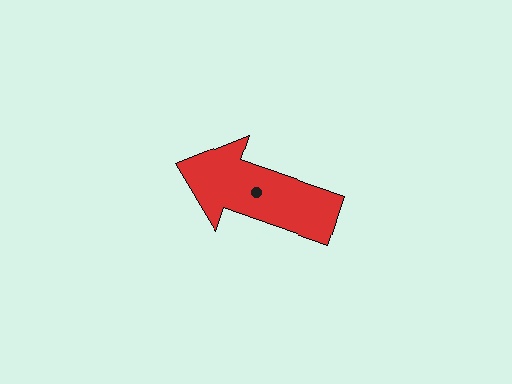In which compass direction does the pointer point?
West.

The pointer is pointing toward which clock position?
Roughly 10 o'clock.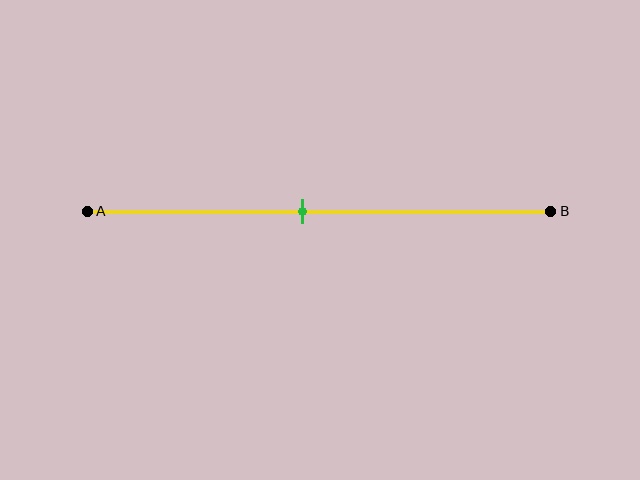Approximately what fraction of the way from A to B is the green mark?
The green mark is approximately 45% of the way from A to B.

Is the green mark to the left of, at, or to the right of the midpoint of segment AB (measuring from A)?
The green mark is to the left of the midpoint of segment AB.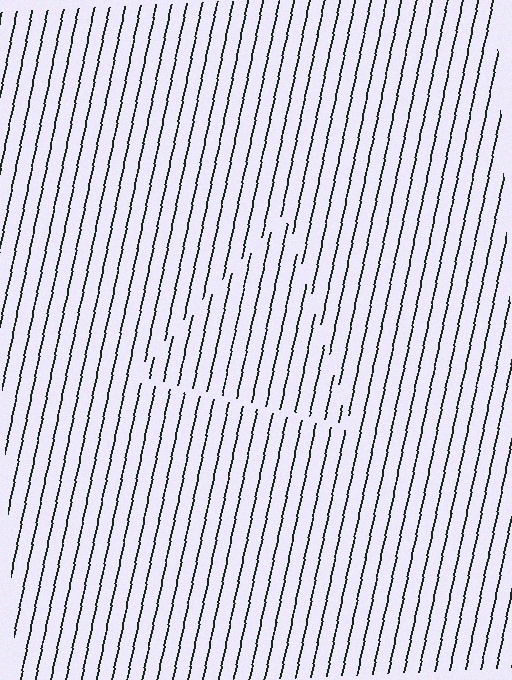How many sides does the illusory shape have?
3 sides — the line-ends trace a triangle.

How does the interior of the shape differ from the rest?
The interior of the shape contains the same grating, shifted by half a period — the contour is defined by the phase discontinuity where line-ends from the inner and outer gratings abut.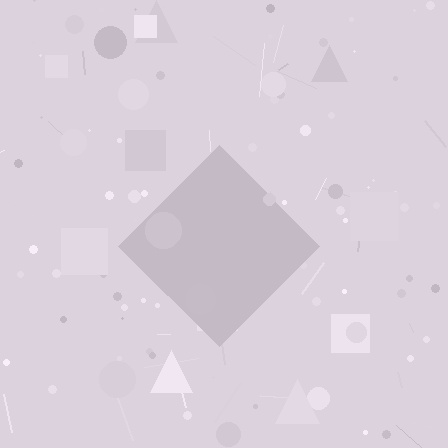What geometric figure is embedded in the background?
A diamond is embedded in the background.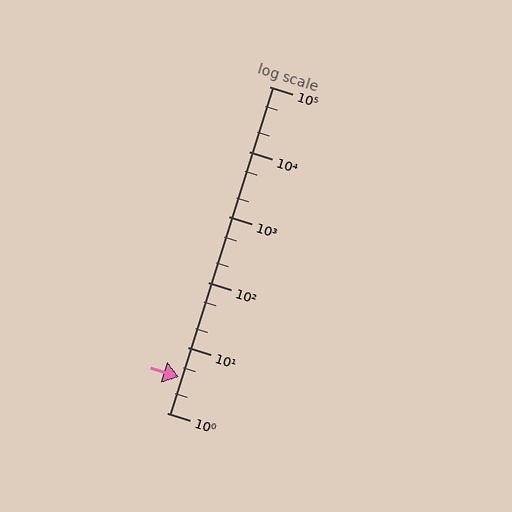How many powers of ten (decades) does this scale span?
The scale spans 5 decades, from 1 to 100000.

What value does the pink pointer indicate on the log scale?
The pointer indicates approximately 3.5.